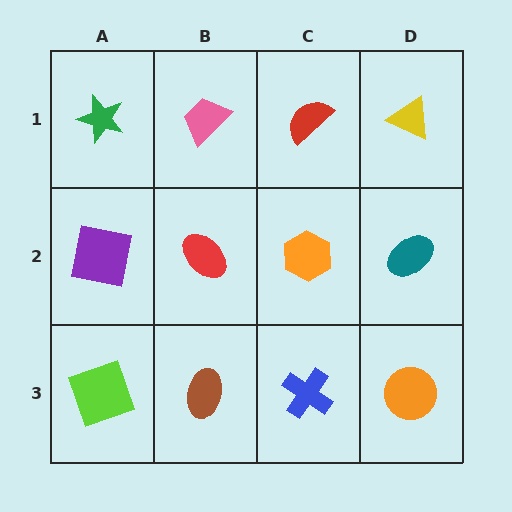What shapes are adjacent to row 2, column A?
A green star (row 1, column A), a lime square (row 3, column A), a red ellipse (row 2, column B).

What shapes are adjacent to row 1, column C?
An orange hexagon (row 2, column C), a pink trapezoid (row 1, column B), a yellow triangle (row 1, column D).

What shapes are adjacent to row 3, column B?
A red ellipse (row 2, column B), a lime square (row 3, column A), a blue cross (row 3, column C).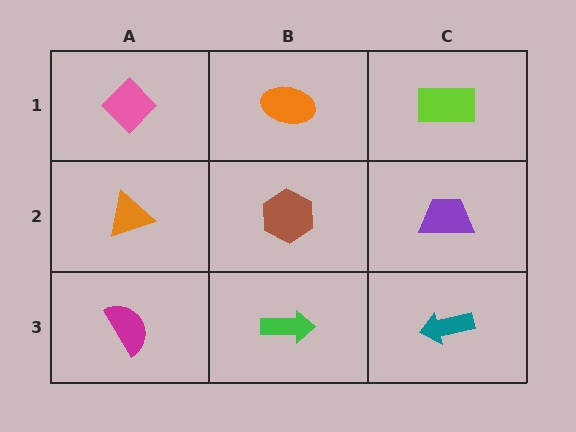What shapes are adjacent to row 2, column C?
A lime rectangle (row 1, column C), a teal arrow (row 3, column C), a brown hexagon (row 2, column B).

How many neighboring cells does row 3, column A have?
2.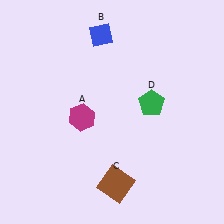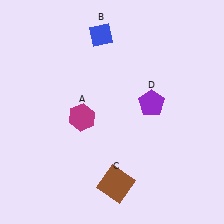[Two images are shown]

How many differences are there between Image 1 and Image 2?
There is 1 difference between the two images.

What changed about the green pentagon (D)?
In Image 1, D is green. In Image 2, it changed to purple.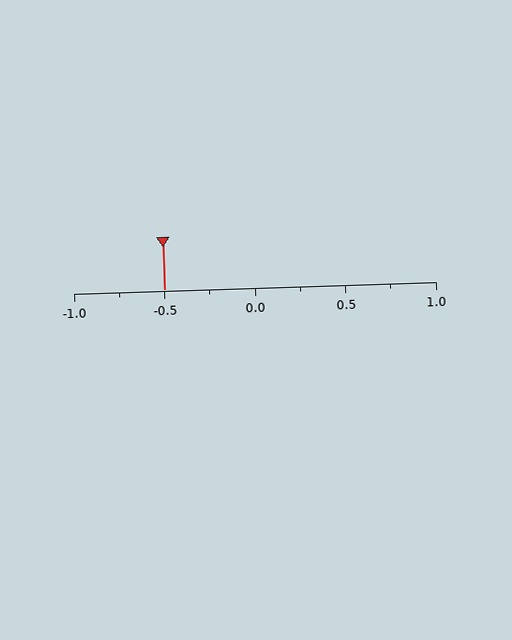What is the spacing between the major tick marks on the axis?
The major ticks are spaced 0.5 apart.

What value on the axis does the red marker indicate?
The marker indicates approximately -0.5.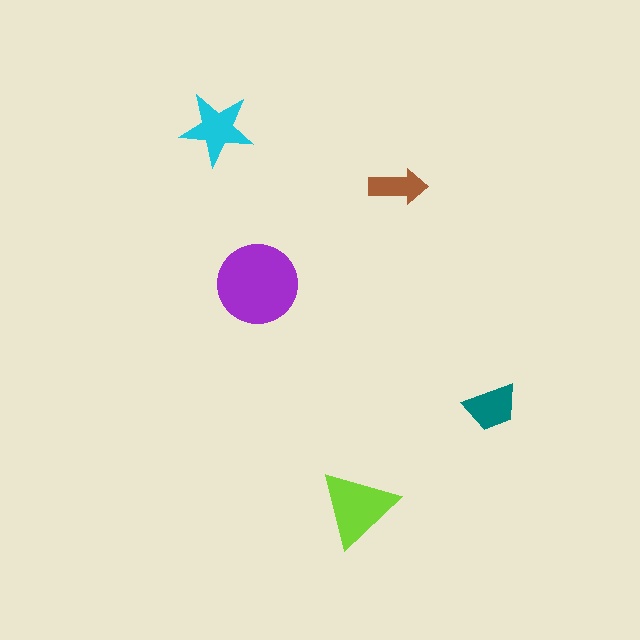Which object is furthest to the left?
The cyan star is leftmost.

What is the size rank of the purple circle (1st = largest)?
1st.